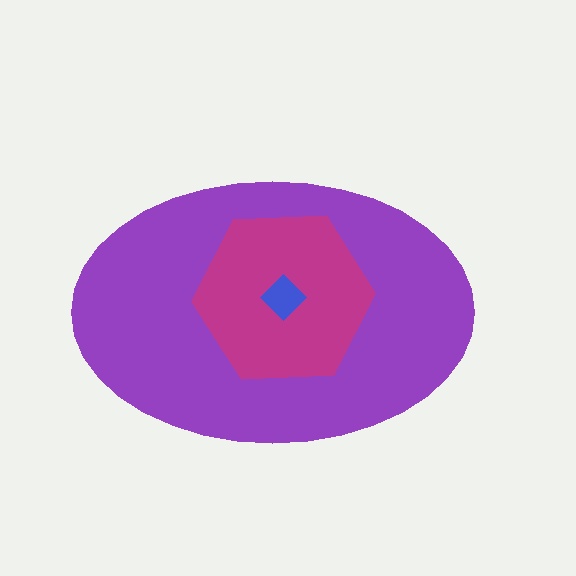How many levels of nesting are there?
3.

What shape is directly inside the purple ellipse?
The magenta hexagon.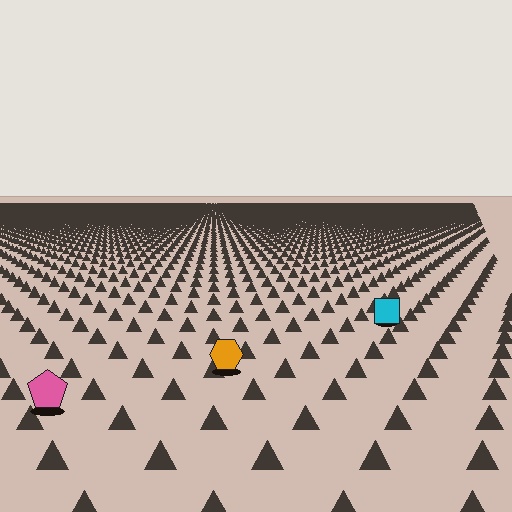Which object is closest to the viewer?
The pink pentagon is closest. The texture marks near it are larger and more spread out.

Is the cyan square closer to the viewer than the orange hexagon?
No. The orange hexagon is closer — you can tell from the texture gradient: the ground texture is coarser near it.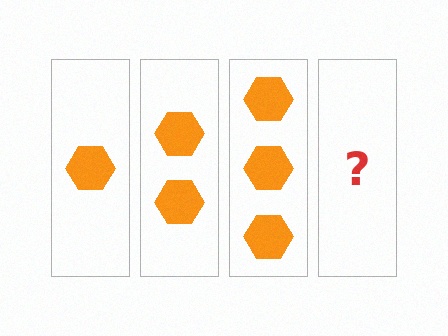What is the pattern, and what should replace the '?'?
The pattern is that each step adds one more hexagon. The '?' should be 4 hexagons.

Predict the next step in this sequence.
The next step is 4 hexagons.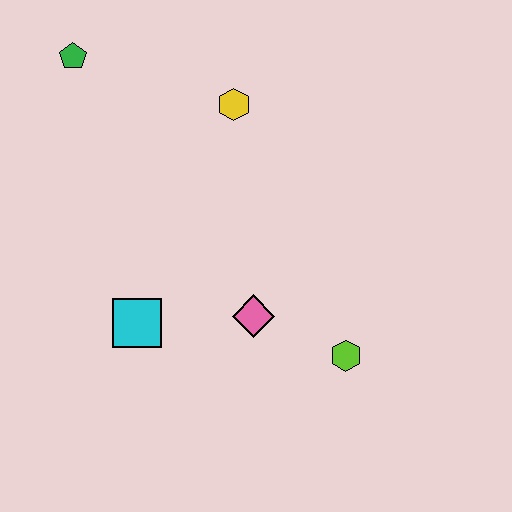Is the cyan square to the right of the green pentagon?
Yes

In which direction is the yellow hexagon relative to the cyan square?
The yellow hexagon is above the cyan square.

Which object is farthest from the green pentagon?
The lime hexagon is farthest from the green pentagon.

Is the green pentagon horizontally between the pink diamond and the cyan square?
No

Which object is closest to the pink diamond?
The lime hexagon is closest to the pink diamond.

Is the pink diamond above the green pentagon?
No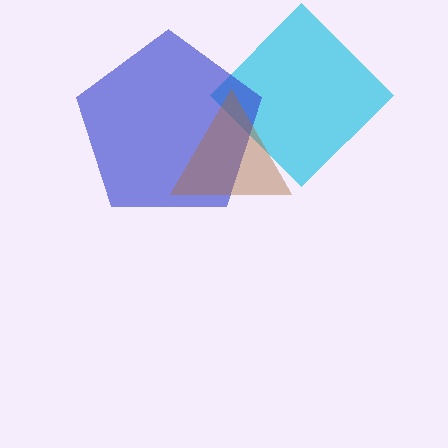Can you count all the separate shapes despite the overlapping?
Yes, there are 3 separate shapes.